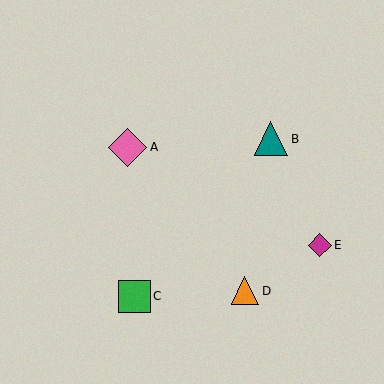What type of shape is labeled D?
Shape D is an orange triangle.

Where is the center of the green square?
The center of the green square is at (134, 296).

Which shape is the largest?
The pink diamond (labeled A) is the largest.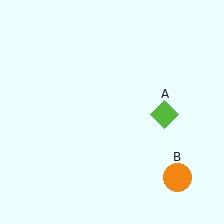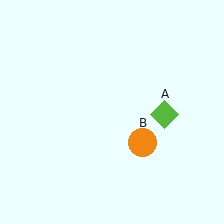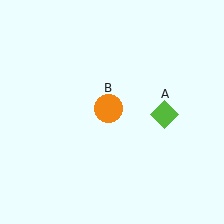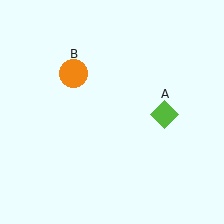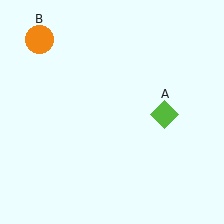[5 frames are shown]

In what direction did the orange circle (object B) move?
The orange circle (object B) moved up and to the left.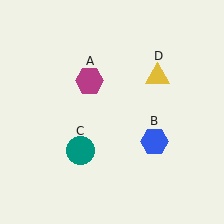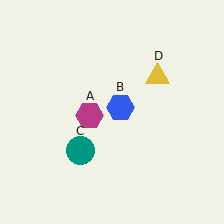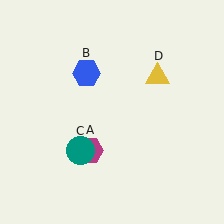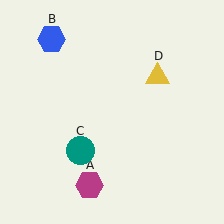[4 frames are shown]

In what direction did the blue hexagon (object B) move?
The blue hexagon (object B) moved up and to the left.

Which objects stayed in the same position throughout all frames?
Teal circle (object C) and yellow triangle (object D) remained stationary.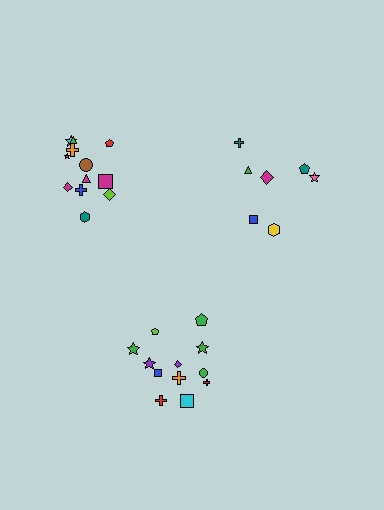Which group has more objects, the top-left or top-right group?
The top-left group.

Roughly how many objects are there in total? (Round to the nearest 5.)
Roughly 30 objects in total.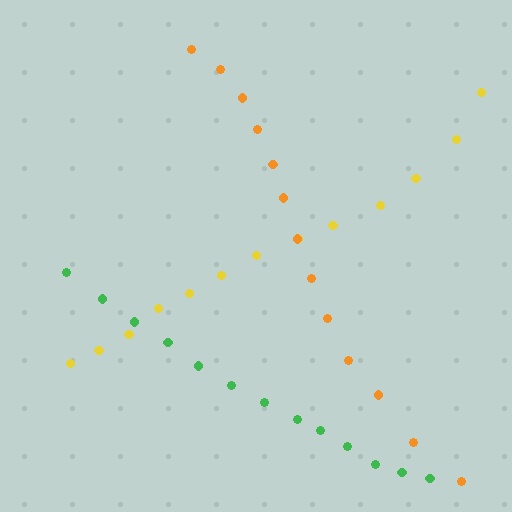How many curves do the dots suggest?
There are 3 distinct paths.